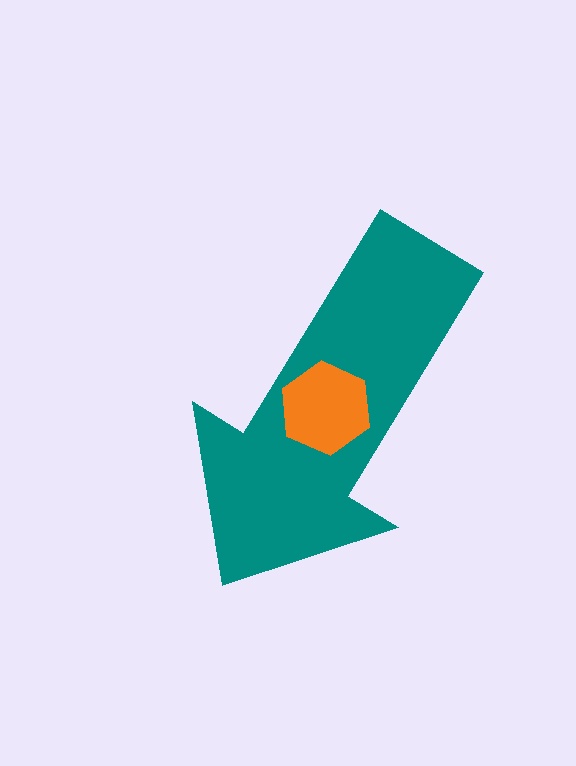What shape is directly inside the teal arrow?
The orange hexagon.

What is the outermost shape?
The teal arrow.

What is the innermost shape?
The orange hexagon.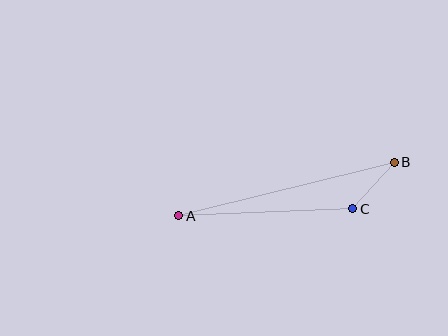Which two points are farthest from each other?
Points A and B are farthest from each other.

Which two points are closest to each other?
Points B and C are closest to each other.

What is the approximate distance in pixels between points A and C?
The distance between A and C is approximately 174 pixels.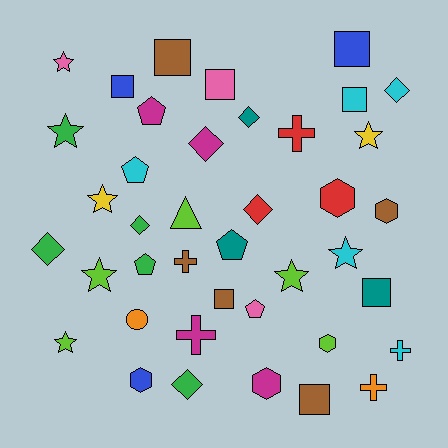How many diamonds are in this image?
There are 7 diamonds.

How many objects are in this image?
There are 40 objects.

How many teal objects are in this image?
There are 3 teal objects.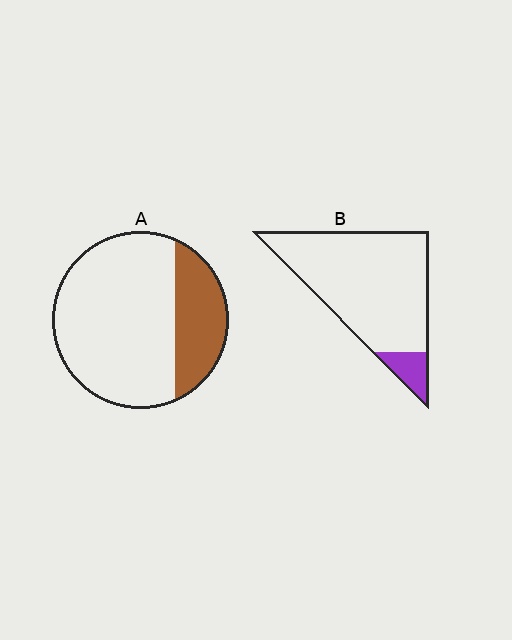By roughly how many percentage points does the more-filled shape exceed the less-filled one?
By roughly 15 percentage points (A over B).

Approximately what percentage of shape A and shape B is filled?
A is approximately 25% and B is approximately 10%.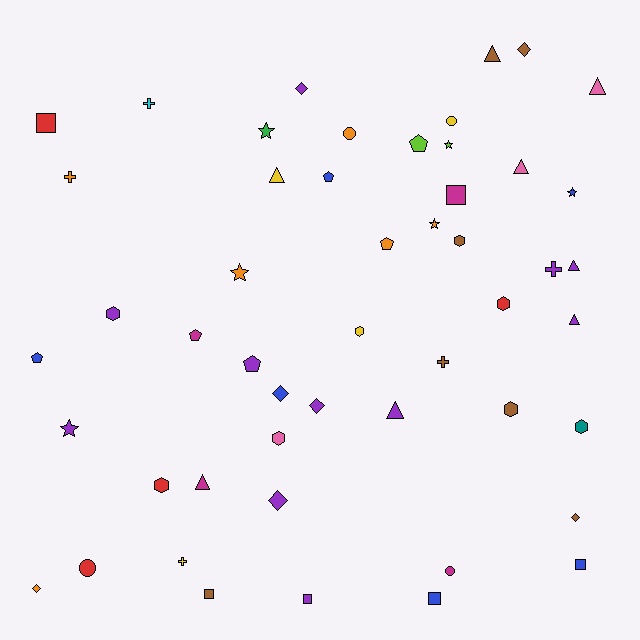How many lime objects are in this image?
There are 2 lime objects.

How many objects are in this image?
There are 50 objects.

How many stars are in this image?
There are 6 stars.